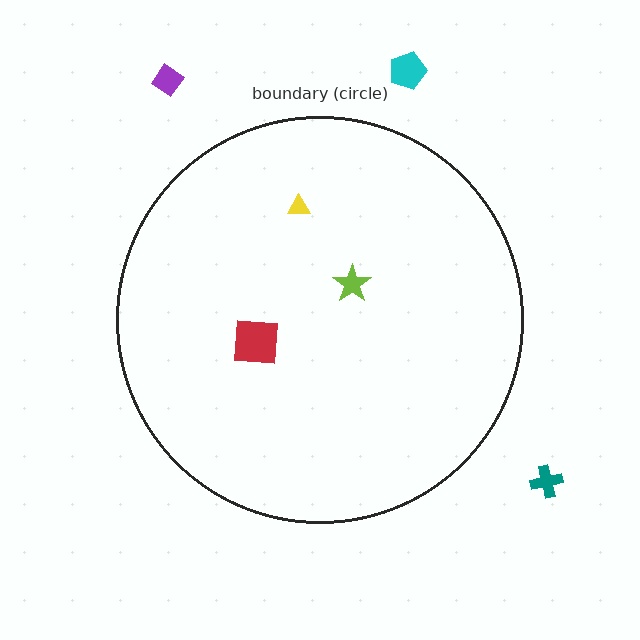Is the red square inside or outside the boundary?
Inside.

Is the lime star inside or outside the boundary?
Inside.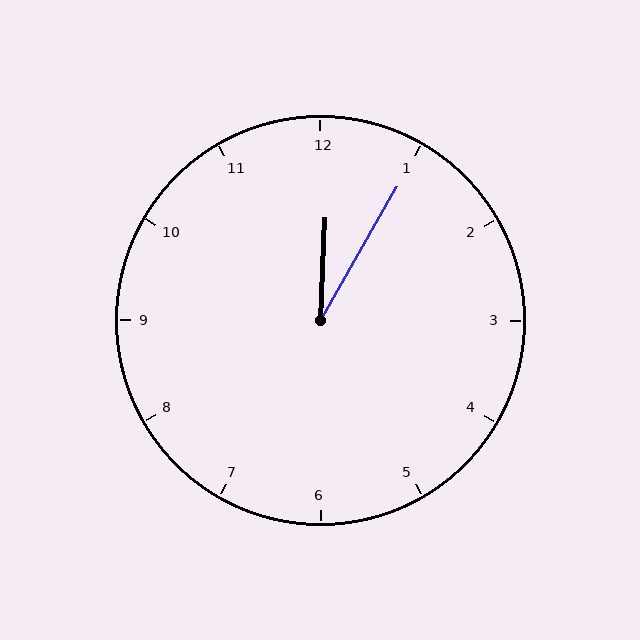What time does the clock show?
12:05.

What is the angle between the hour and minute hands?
Approximately 28 degrees.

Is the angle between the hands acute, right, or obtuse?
It is acute.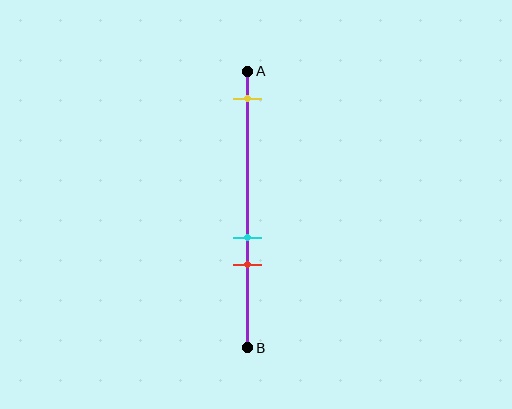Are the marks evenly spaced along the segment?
No, the marks are not evenly spaced.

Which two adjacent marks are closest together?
The cyan and red marks are the closest adjacent pair.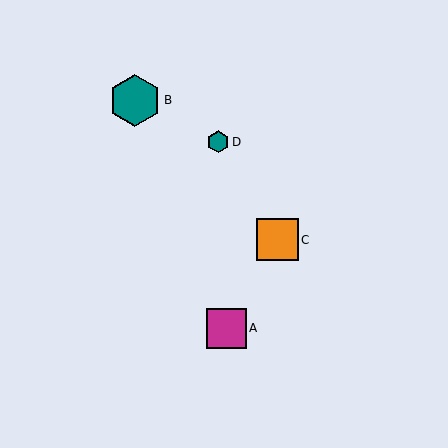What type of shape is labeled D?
Shape D is a teal hexagon.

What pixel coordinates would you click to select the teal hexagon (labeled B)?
Click at (135, 100) to select the teal hexagon B.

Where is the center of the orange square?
The center of the orange square is at (277, 240).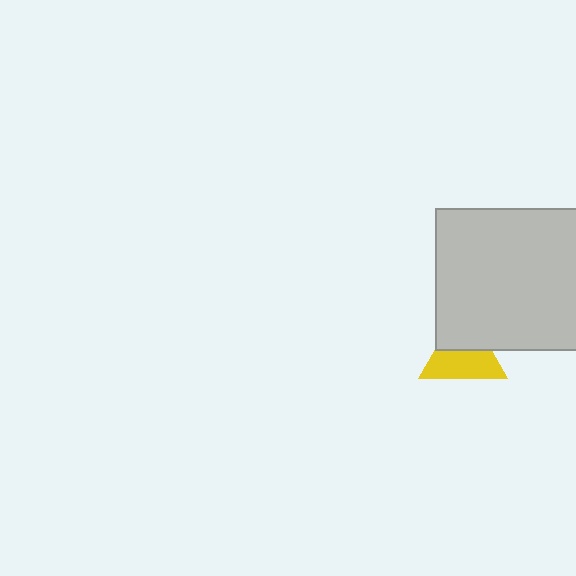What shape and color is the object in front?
The object in front is a light gray square.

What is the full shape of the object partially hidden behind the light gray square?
The partially hidden object is a yellow triangle.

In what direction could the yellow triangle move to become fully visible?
The yellow triangle could move down. That would shift it out from behind the light gray square entirely.